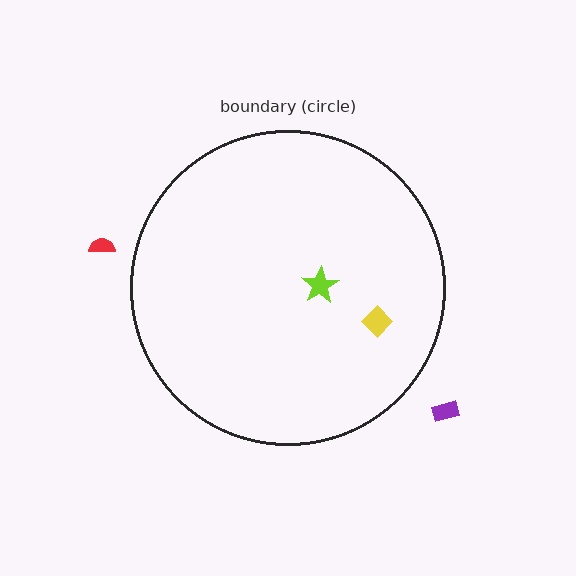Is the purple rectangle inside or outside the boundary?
Outside.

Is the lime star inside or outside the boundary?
Inside.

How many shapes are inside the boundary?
2 inside, 2 outside.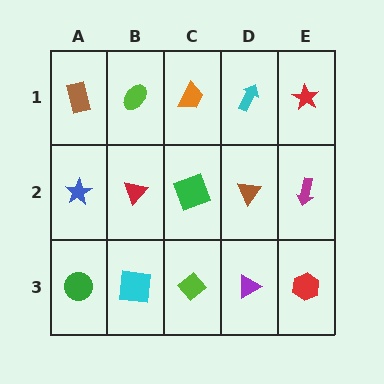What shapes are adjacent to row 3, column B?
A red triangle (row 2, column B), a green circle (row 3, column A), a lime diamond (row 3, column C).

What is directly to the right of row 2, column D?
A magenta arrow.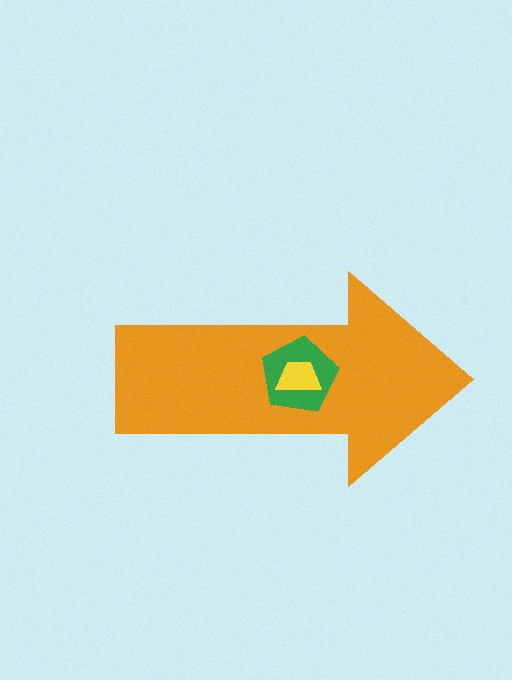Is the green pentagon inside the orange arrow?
Yes.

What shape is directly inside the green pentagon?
The yellow trapezoid.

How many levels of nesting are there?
3.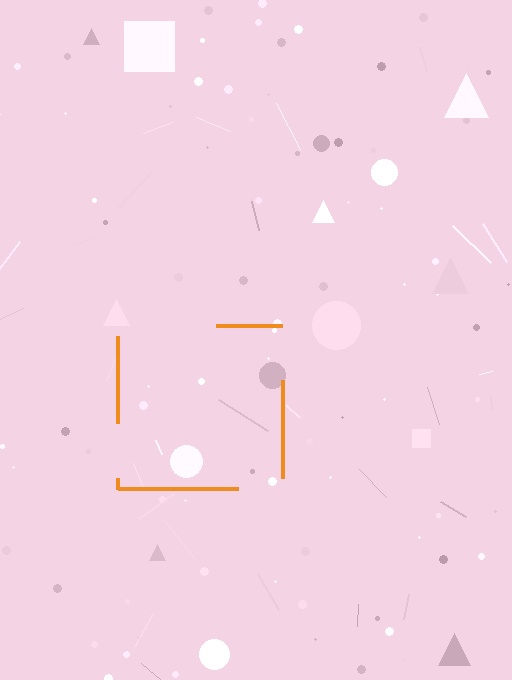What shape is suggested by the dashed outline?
The dashed outline suggests a square.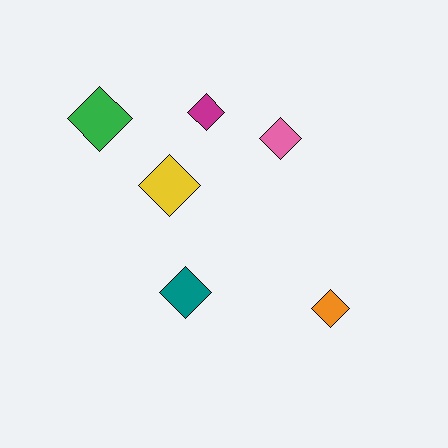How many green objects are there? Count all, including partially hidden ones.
There is 1 green object.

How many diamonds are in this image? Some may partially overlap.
There are 6 diamonds.